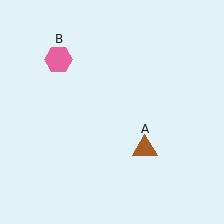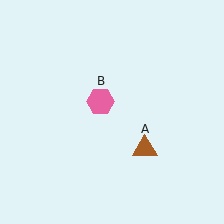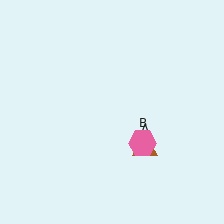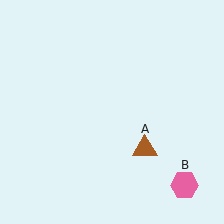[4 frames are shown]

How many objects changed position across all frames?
1 object changed position: pink hexagon (object B).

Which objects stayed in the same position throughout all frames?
Brown triangle (object A) remained stationary.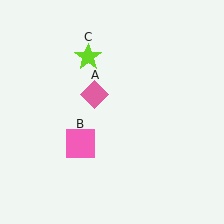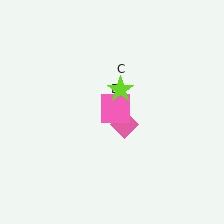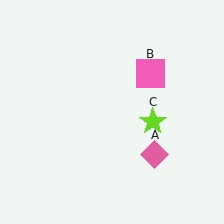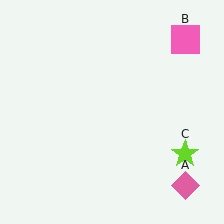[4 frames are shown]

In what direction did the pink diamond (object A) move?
The pink diamond (object A) moved down and to the right.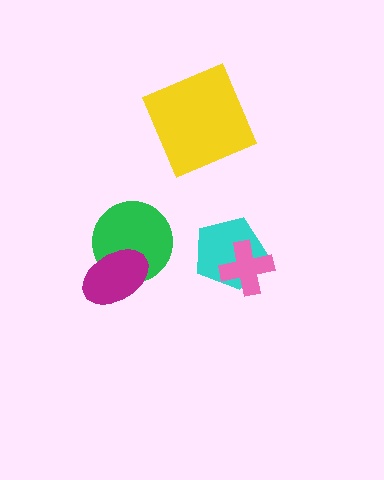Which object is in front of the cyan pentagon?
The pink cross is in front of the cyan pentagon.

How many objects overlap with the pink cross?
1 object overlaps with the pink cross.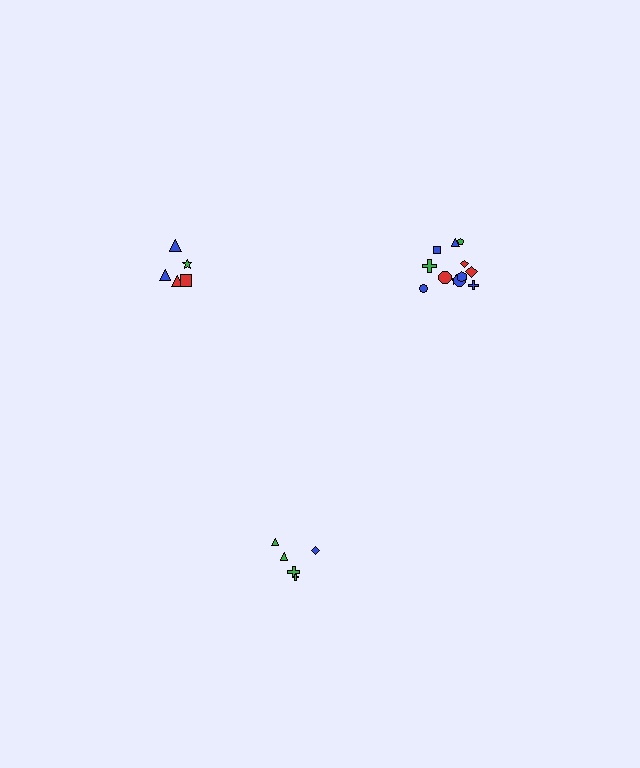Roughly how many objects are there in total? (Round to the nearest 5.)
Roughly 20 objects in total.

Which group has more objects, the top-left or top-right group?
The top-right group.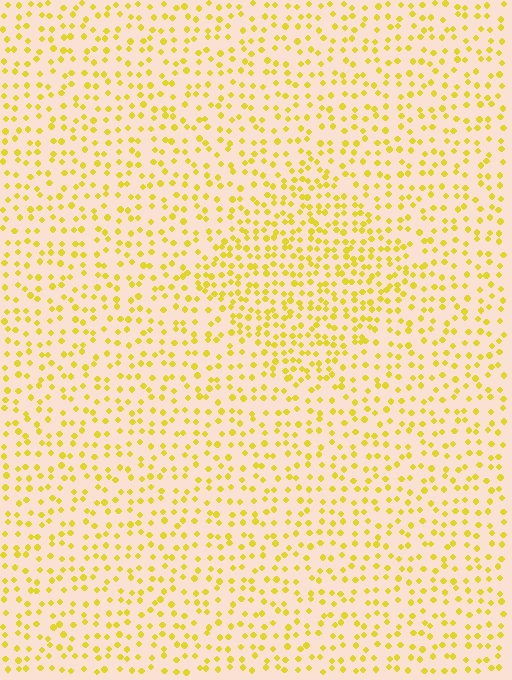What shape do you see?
I see a diamond.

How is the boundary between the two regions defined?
The boundary is defined by a change in element density (approximately 1.7x ratio). All elements are the same color, size, and shape.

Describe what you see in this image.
The image contains small yellow elements arranged at two different densities. A diamond-shaped region is visible where the elements are more densely packed than the surrounding area.